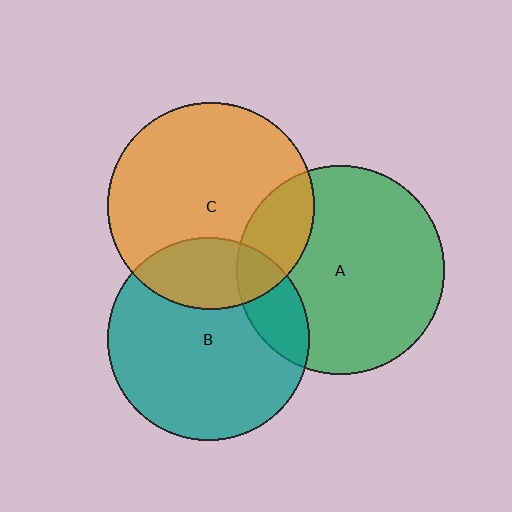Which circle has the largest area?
Circle A (green).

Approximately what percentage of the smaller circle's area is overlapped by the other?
Approximately 15%.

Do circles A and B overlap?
Yes.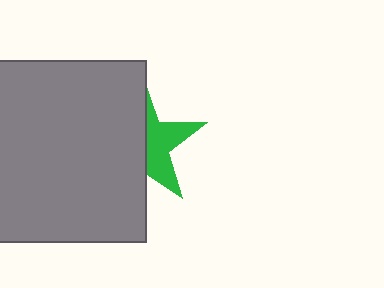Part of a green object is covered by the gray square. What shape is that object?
It is a star.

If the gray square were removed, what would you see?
You would see the complete green star.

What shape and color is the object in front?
The object in front is a gray square.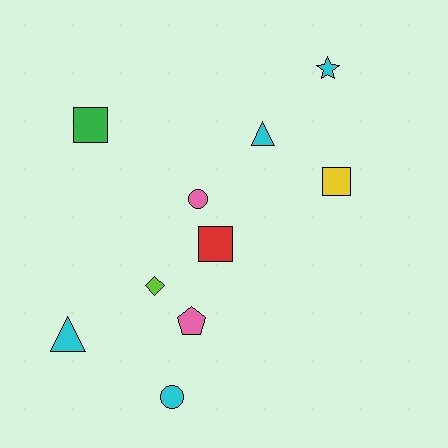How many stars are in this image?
There is 1 star.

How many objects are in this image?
There are 10 objects.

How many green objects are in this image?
There is 1 green object.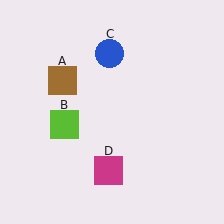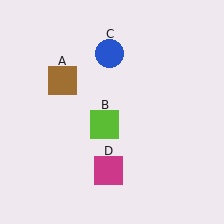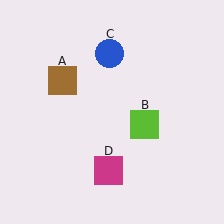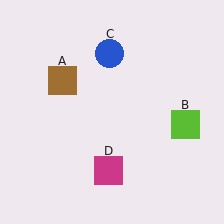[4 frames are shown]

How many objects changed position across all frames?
1 object changed position: lime square (object B).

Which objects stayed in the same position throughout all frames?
Brown square (object A) and blue circle (object C) and magenta square (object D) remained stationary.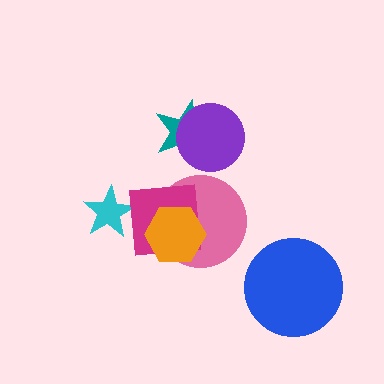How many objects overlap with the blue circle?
0 objects overlap with the blue circle.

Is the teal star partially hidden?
Yes, it is partially covered by another shape.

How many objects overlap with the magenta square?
2 objects overlap with the magenta square.